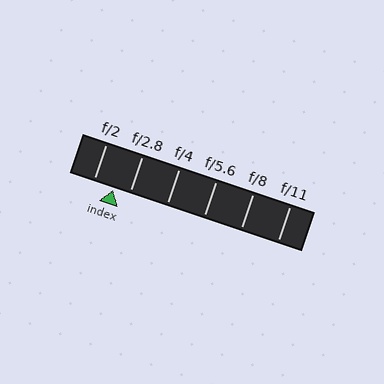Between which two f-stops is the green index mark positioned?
The index mark is between f/2 and f/2.8.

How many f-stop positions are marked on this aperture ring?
There are 6 f-stop positions marked.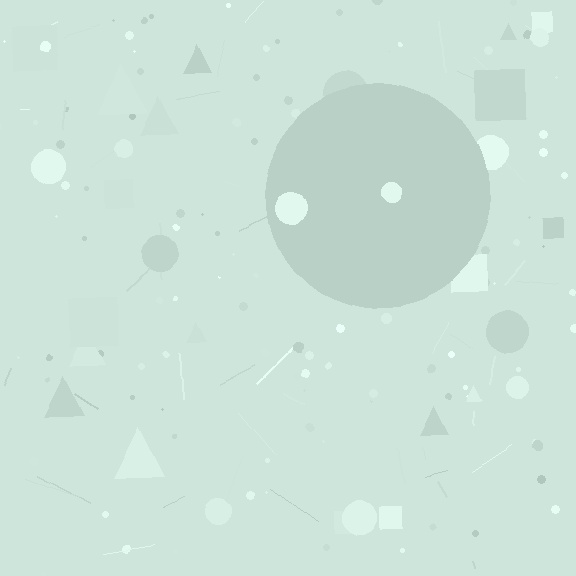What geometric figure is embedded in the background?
A circle is embedded in the background.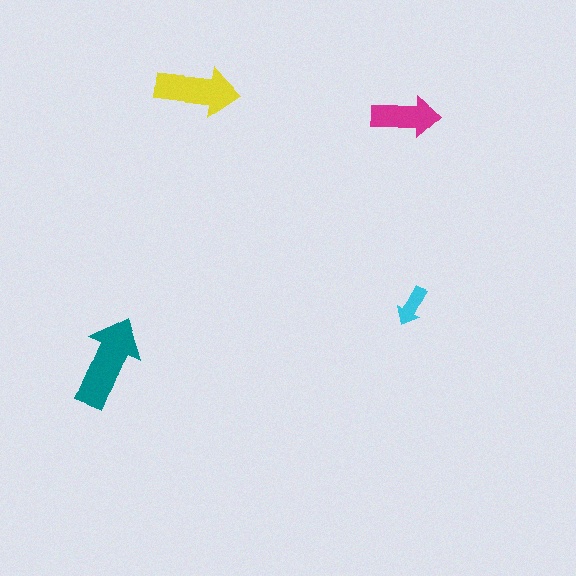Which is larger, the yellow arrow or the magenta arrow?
The yellow one.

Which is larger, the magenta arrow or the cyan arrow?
The magenta one.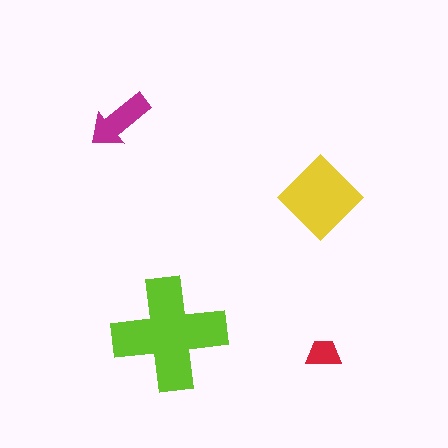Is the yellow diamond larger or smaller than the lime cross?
Smaller.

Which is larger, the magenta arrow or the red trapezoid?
The magenta arrow.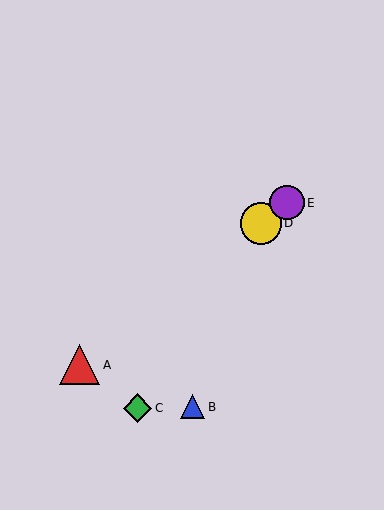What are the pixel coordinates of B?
Object B is at (193, 407).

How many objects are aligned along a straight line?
3 objects (A, D, E) are aligned along a straight line.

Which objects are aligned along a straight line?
Objects A, D, E are aligned along a straight line.